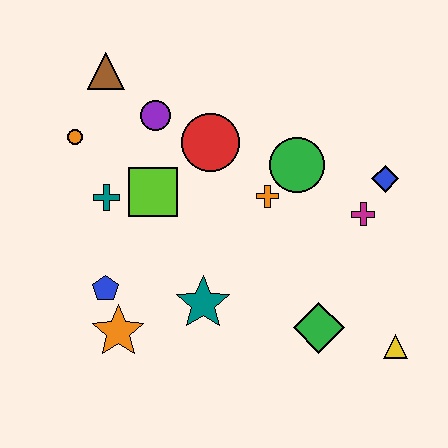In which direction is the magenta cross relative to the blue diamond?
The magenta cross is below the blue diamond.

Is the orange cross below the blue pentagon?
No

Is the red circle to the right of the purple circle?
Yes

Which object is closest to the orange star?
The blue pentagon is closest to the orange star.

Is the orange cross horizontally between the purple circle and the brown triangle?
No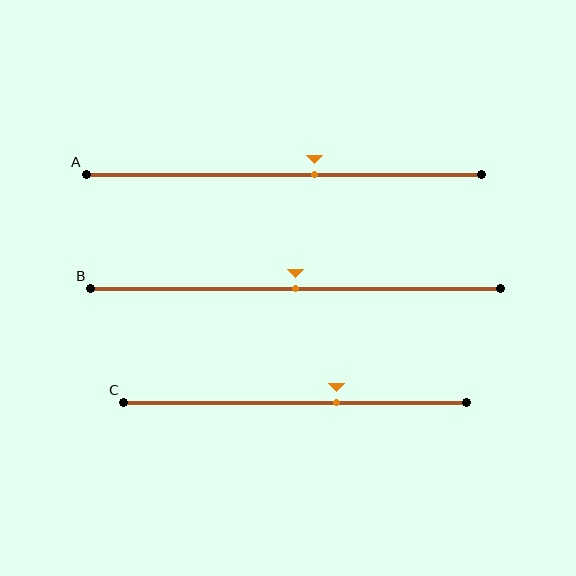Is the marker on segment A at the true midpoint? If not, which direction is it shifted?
No, the marker on segment A is shifted to the right by about 8% of the segment length.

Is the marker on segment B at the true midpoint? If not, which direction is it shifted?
Yes, the marker on segment B is at the true midpoint.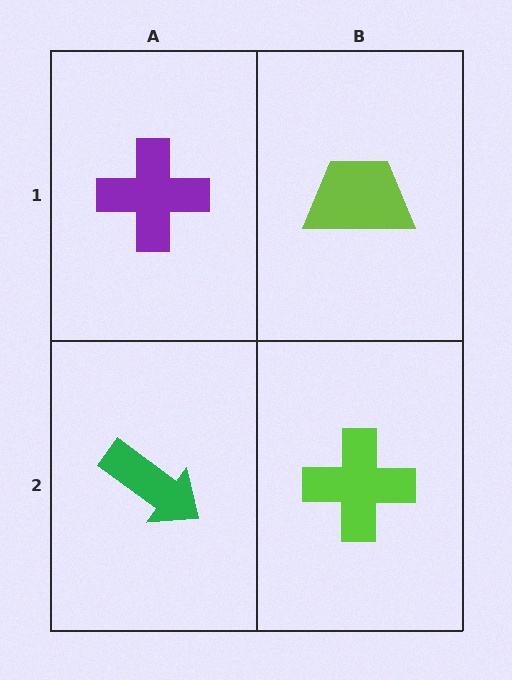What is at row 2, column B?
A lime cross.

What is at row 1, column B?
A lime trapezoid.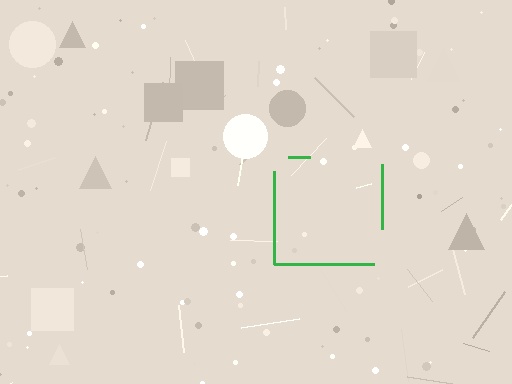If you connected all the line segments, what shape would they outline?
They would outline a square.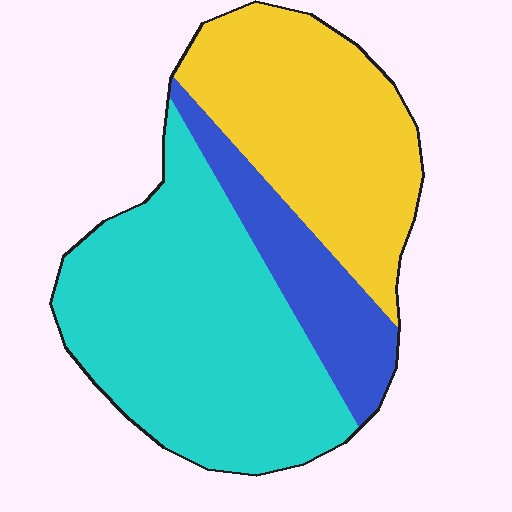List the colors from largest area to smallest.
From largest to smallest: cyan, yellow, blue.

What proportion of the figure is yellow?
Yellow takes up between a third and a half of the figure.